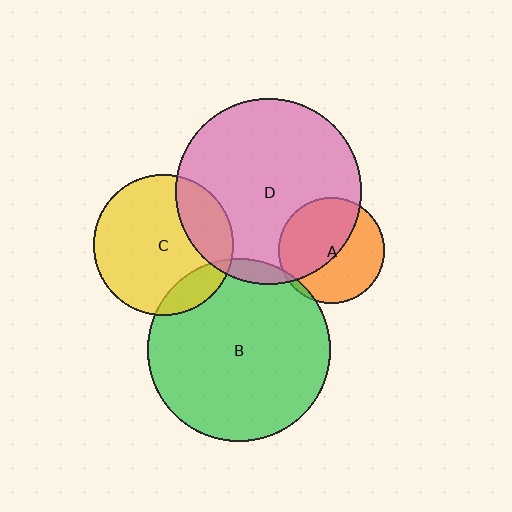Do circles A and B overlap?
Yes.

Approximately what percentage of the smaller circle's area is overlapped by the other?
Approximately 5%.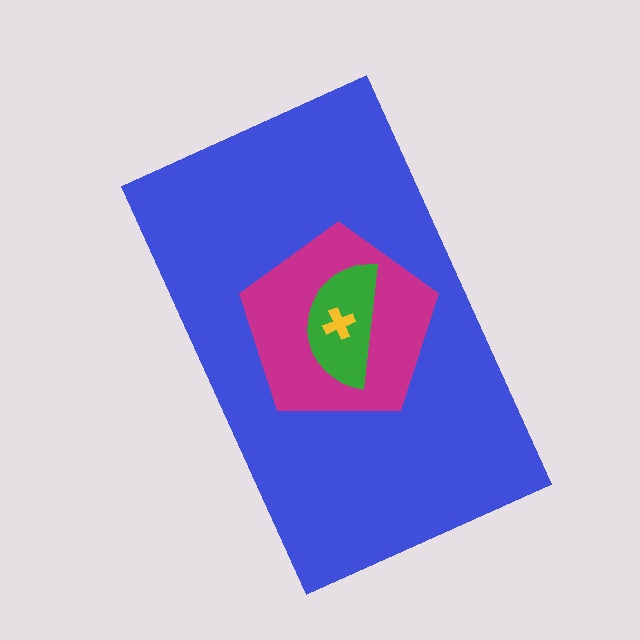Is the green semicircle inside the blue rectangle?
Yes.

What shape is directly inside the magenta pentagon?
The green semicircle.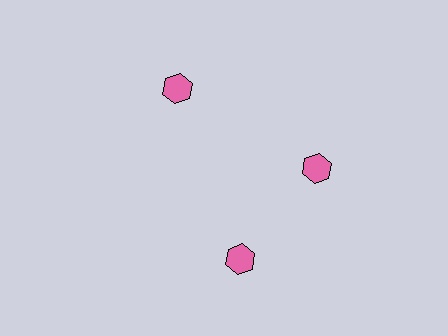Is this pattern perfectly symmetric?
No. The 3 pink hexagons are arranged in a ring, but one element near the 7 o'clock position is rotated out of alignment along the ring, breaking the 3-fold rotational symmetry.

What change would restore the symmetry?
The symmetry would be restored by rotating it back into even spacing with its neighbors so that all 3 hexagons sit at equal angles and equal distance from the center.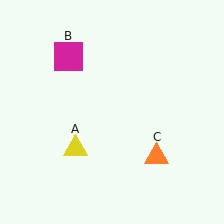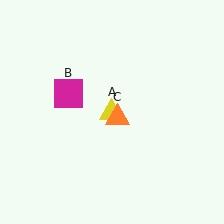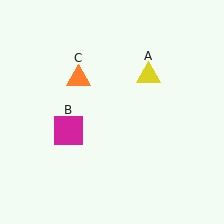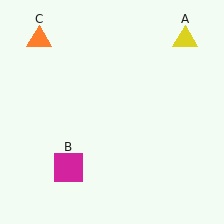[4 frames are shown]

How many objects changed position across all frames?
3 objects changed position: yellow triangle (object A), magenta square (object B), orange triangle (object C).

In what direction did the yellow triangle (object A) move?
The yellow triangle (object A) moved up and to the right.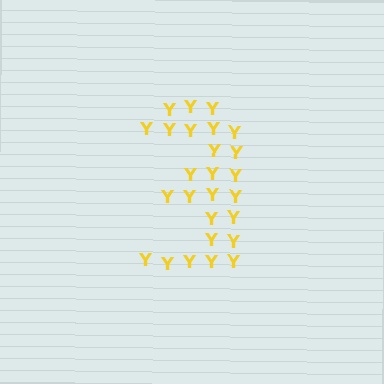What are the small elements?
The small elements are letter Y's.